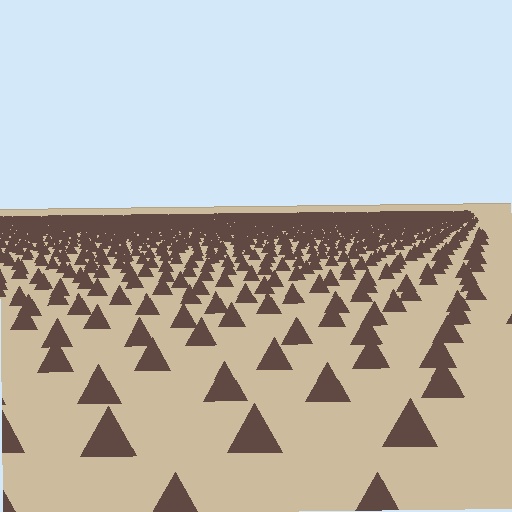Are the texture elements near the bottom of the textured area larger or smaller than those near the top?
Larger. Near the bottom, elements are closer to the viewer and appear at a bigger on-screen size.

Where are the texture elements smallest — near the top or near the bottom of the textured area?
Near the top.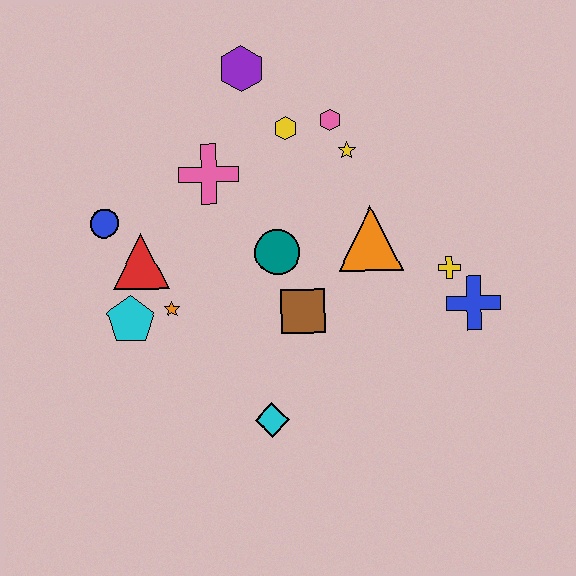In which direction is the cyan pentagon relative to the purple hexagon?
The cyan pentagon is below the purple hexagon.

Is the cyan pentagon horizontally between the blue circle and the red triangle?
Yes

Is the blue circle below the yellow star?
Yes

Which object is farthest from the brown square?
The purple hexagon is farthest from the brown square.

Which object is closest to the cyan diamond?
The brown square is closest to the cyan diamond.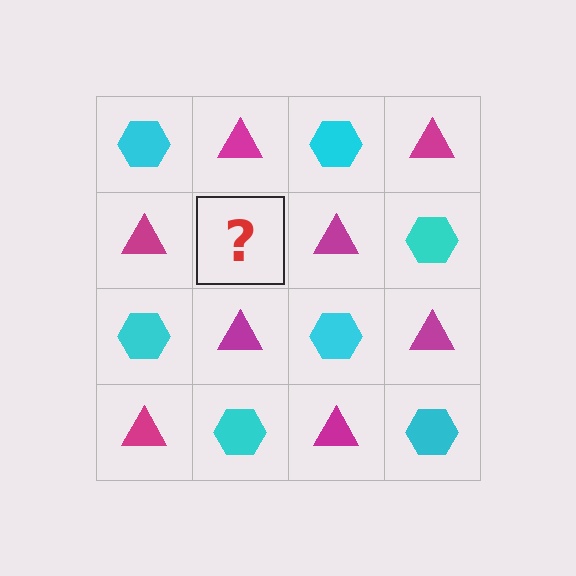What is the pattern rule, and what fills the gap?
The rule is that it alternates cyan hexagon and magenta triangle in a checkerboard pattern. The gap should be filled with a cyan hexagon.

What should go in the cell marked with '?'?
The missing cell should contain a cyan hexagon.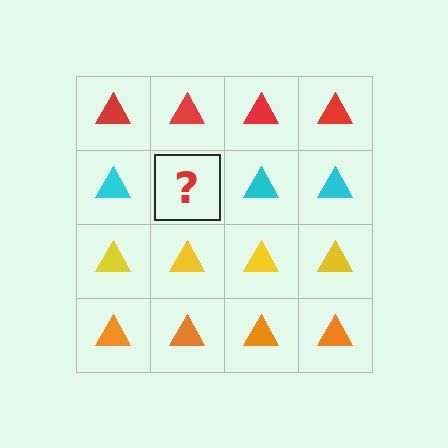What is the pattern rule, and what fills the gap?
The rule is that each row has a consistent color. The gap should be filled with a cyan triangle.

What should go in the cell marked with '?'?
The missing cell should contain a cyan triangle.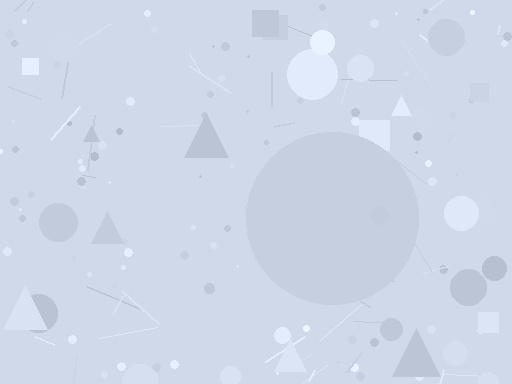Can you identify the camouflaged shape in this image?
The camouflaged shape is a circle.